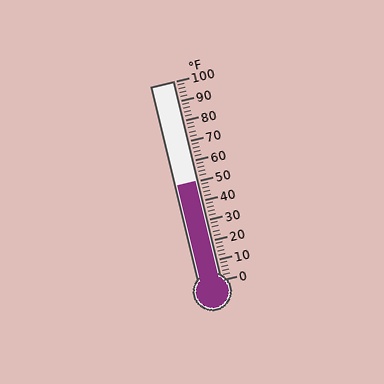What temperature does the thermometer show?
The thermometer shows approximately 50°F.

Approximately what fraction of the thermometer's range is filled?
The thermometer is filled to approximately 50% of its range.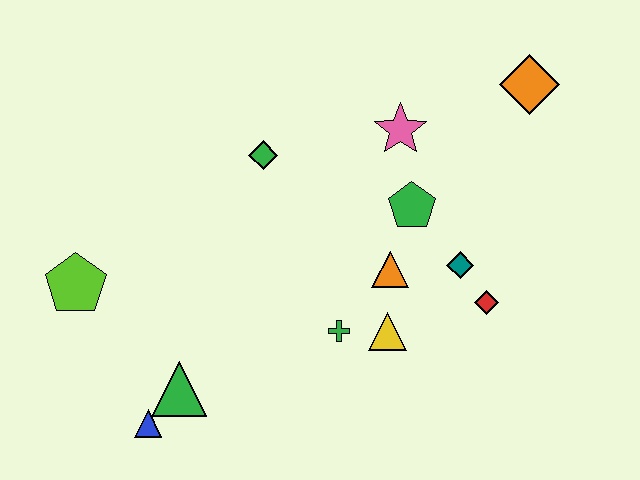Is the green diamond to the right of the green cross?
No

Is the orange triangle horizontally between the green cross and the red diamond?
Yes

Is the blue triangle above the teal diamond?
No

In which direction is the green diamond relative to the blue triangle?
The green diamond is above the blue triangle.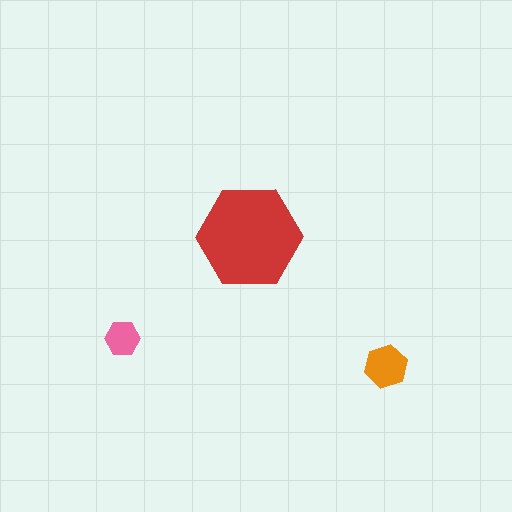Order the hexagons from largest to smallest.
the red one, the orange one, the pink one.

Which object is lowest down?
The orange hexagon is bottommost.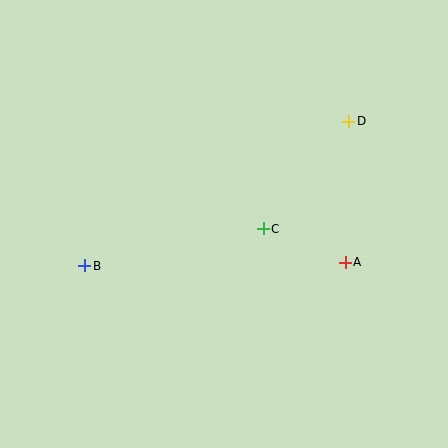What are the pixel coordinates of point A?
Point A is at (345, 263).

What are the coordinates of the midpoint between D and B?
The midpoint between D and B is at (217, 193).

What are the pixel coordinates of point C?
Point C is at (263, 228).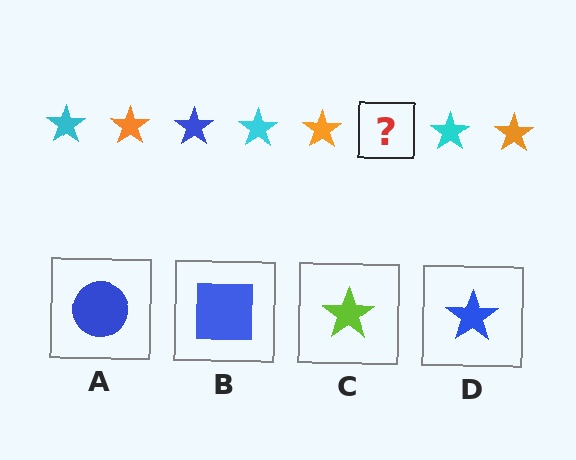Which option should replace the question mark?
Option D.